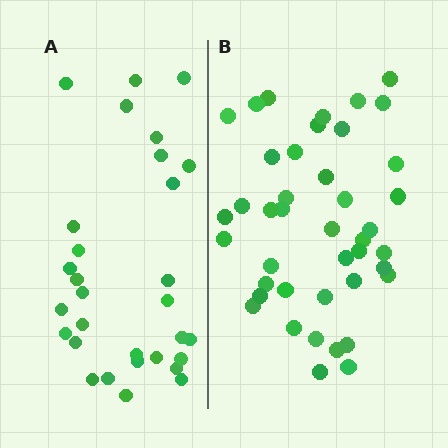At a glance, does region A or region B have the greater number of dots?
Region B (the right region) has more dots.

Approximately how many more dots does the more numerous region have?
Region B has roughly 12 or so more dots than region A.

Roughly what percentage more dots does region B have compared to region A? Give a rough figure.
About 40% more.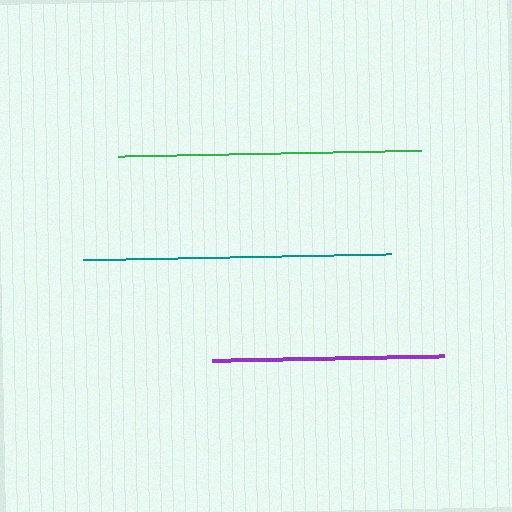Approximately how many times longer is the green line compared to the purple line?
The green line is approximately 1.3 times the length of the purple line.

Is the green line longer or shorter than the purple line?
The green line is longer than the purple line.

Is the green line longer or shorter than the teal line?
The teal line is longer than the green line.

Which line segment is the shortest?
The purple line is the shortest at approximately 232 pixels.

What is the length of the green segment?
The green segment is approximately 303 pixels long.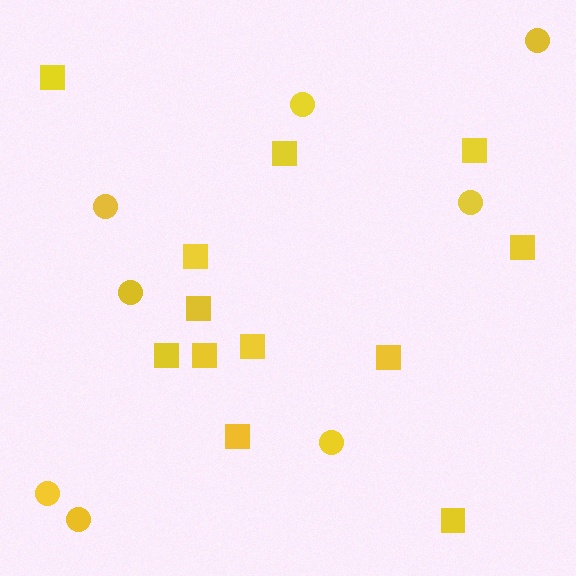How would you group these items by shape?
There are 2 groups: one group of squares (12) and one group of circles (8).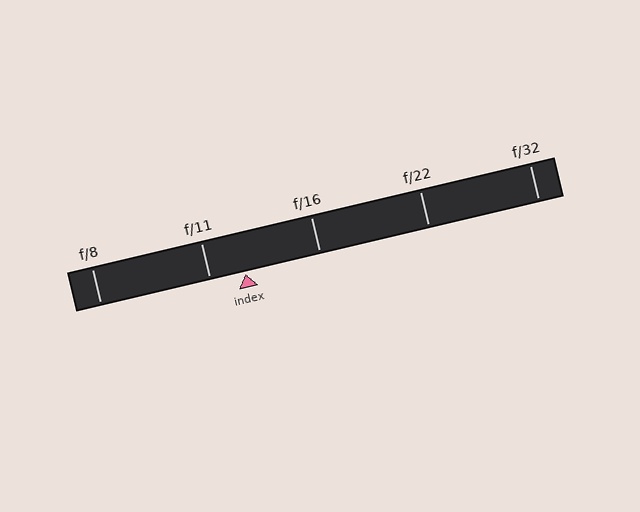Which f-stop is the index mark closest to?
The index mark is closest to f/11.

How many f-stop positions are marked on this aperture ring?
There are 5 f-stop positions marked.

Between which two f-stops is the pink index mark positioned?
The index mark is between f/11 and f/16.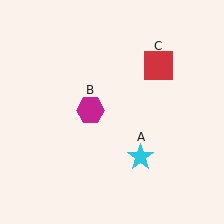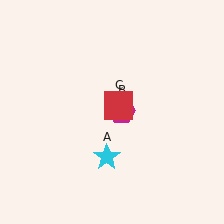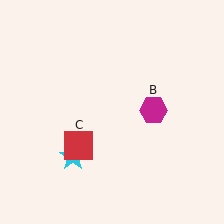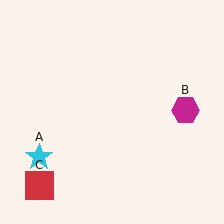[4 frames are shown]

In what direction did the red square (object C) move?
The red square (object C) moved down and to the left.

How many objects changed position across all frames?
3 objects changed position: cyan star (object A), magenta hexagon (object B), red square (object C).